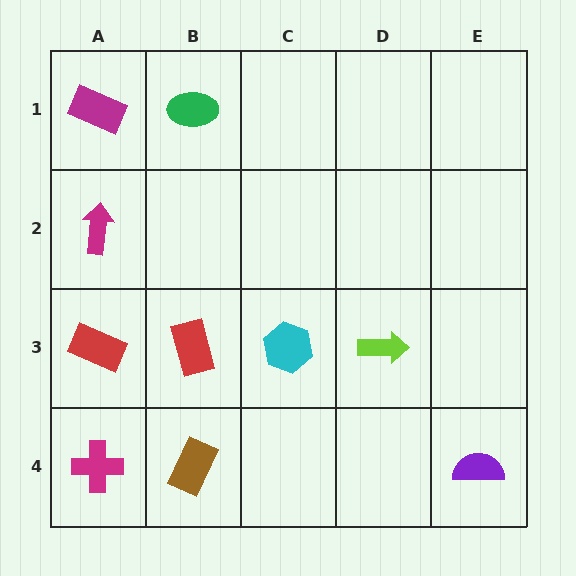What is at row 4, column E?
A purple semicircle.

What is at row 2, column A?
A magenta arrow.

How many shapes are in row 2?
1 shape.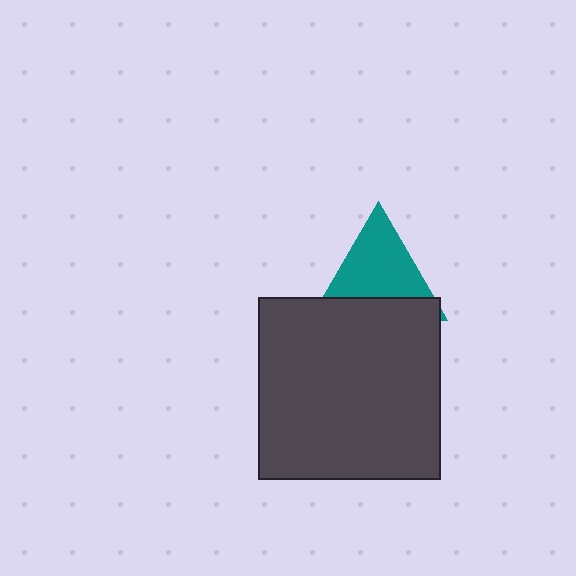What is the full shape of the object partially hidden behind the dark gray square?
The partially hidden object is a teal triangle.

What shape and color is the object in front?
The object in front is a dark gray square.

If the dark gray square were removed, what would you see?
You would see the complete teal triangle.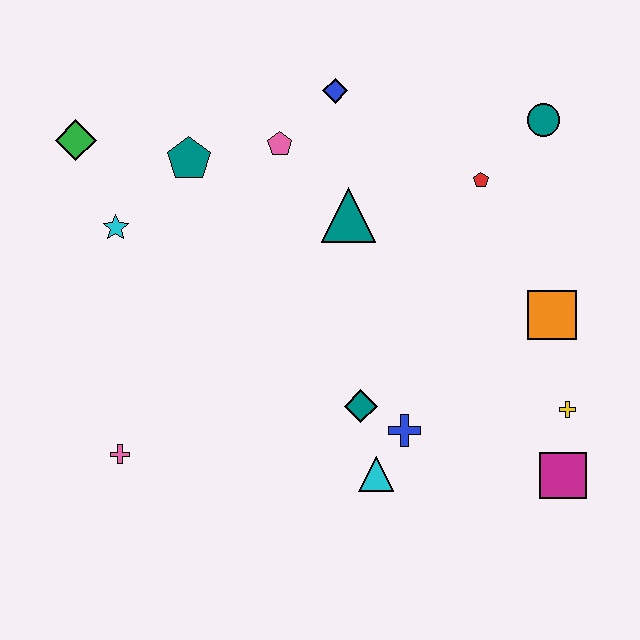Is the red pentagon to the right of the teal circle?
No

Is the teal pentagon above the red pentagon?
Yes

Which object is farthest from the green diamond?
The magenta square is farthest from the green diamond.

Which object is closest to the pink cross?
The cyan star is closest to the pink cross.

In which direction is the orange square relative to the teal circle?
The orange square is below the teal circle.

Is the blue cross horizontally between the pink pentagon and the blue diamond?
No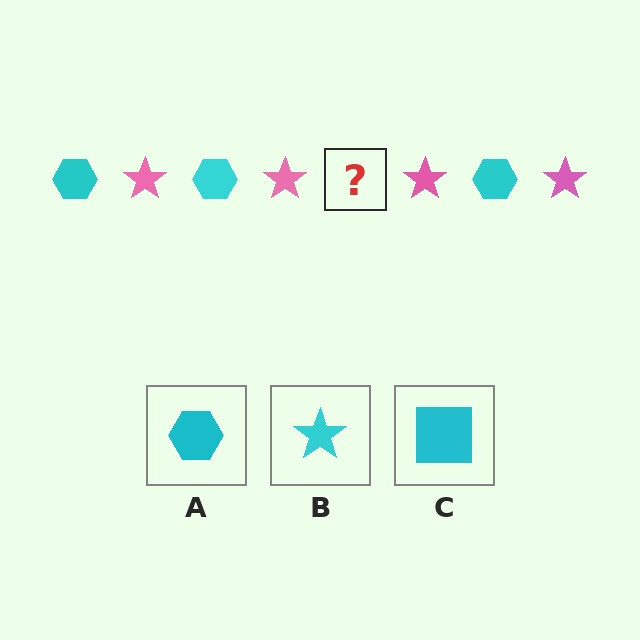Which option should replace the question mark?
Option A.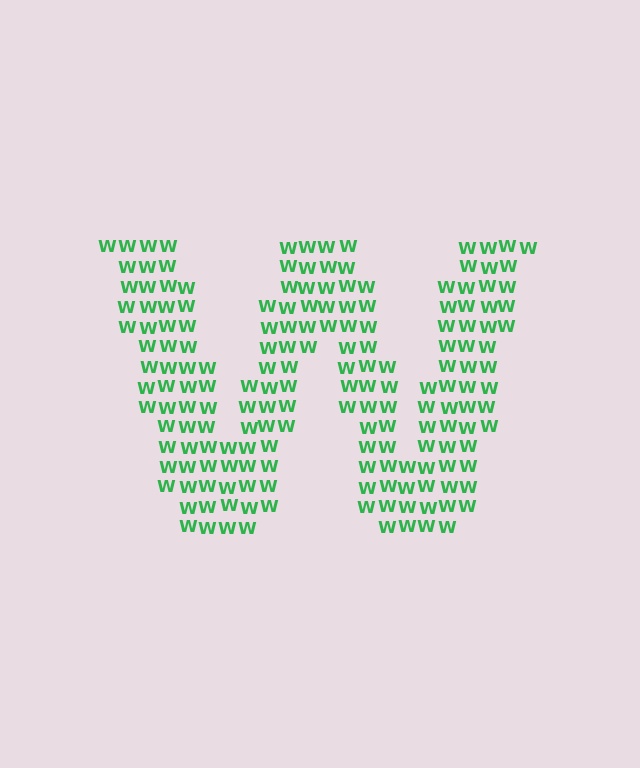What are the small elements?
The small elements are letter W's.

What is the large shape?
The large shape is the letter W.